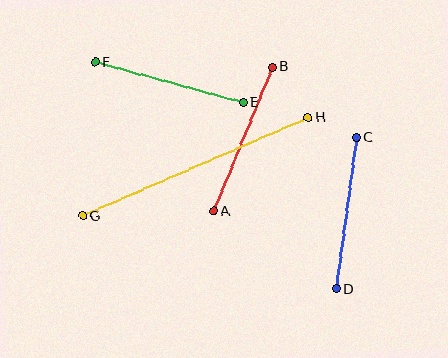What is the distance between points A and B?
The distance is approximately 156 pixels.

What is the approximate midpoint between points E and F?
The midpoint is at approximately (169, 82) pixels.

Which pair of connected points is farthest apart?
Points G and H are farthest apart.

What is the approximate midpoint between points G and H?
The midpoint is at approximately (196, 167) pixels.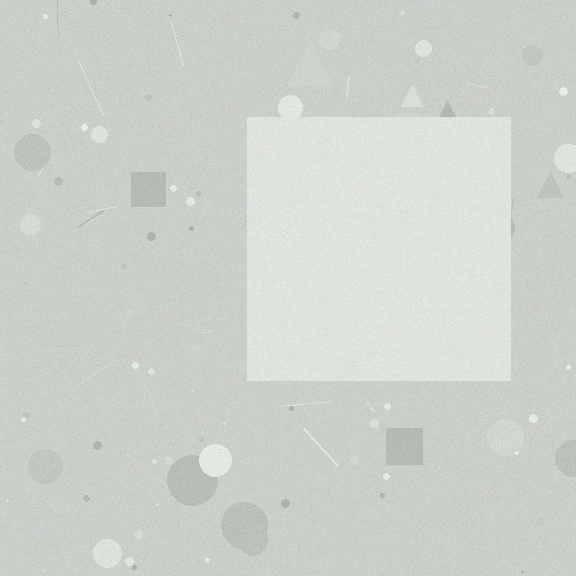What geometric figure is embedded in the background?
A square is embedded in the background.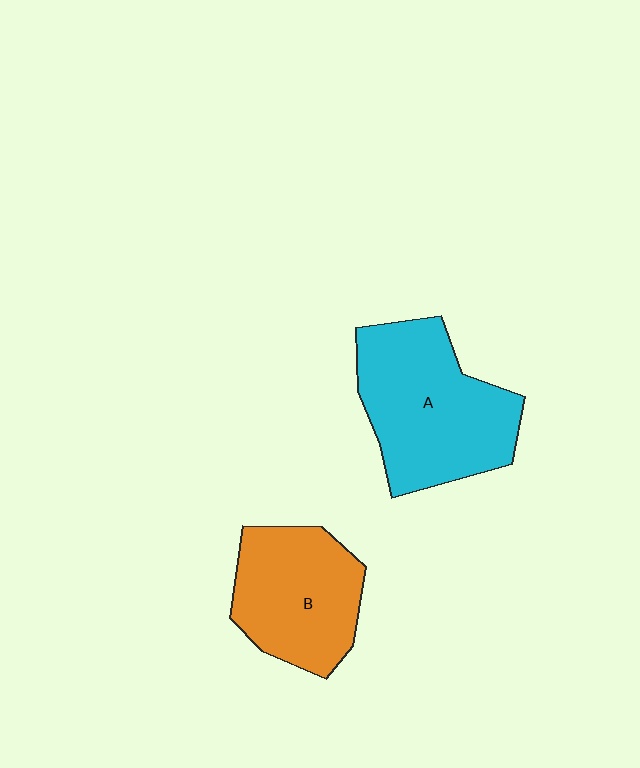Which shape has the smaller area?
Shape B (orange).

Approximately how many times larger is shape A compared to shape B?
Approximately 1.3 times.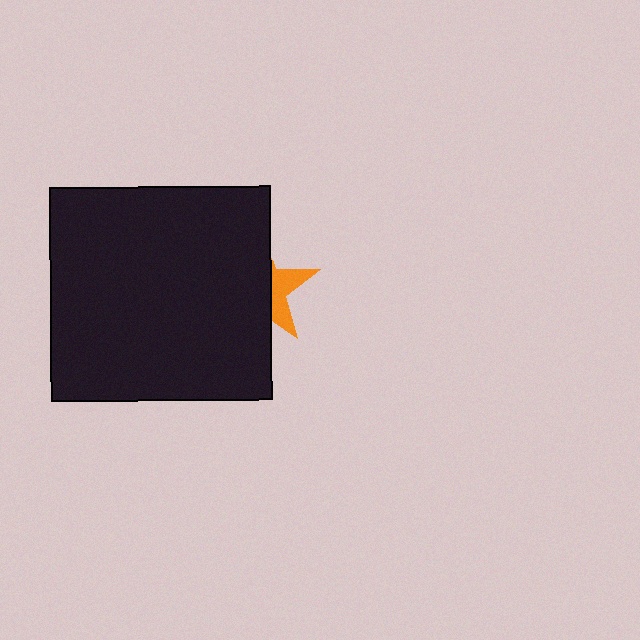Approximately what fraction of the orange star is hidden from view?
Roughly 67% of the orange star is hidden behind the black rectangle.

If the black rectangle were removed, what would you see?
You would see the complete orange star.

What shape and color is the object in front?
The object in front is a black rectangle.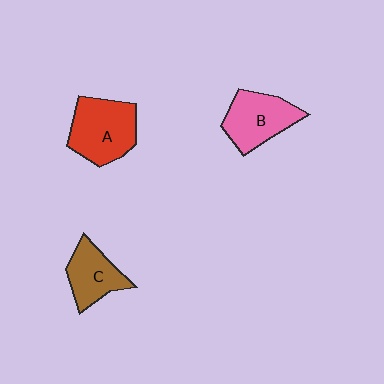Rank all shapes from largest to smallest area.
From largest to smallest: A (red), B (pink), C (brown).